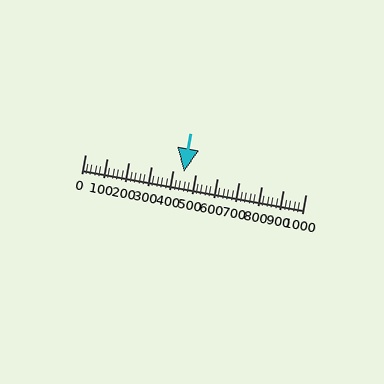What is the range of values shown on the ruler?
The ruler shows values from 0 to 1000.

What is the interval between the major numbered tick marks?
The major tick marks are spaced 100 units apart.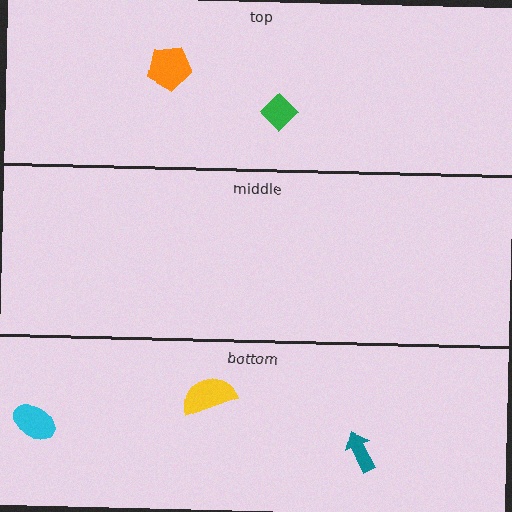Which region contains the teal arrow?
The bottom region.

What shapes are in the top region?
The green diamond, the orange pentagon.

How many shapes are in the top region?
2.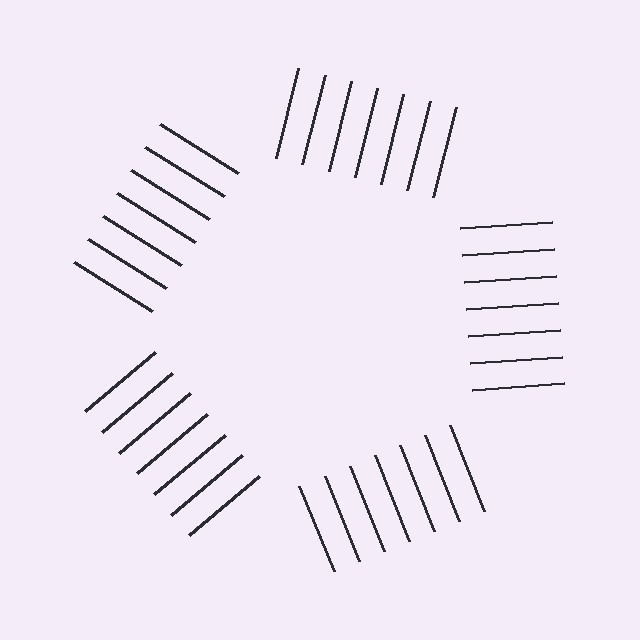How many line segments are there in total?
35 — 7 along each of the 5 edges.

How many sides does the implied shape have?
5 sides — the line-ends trace a pentagon.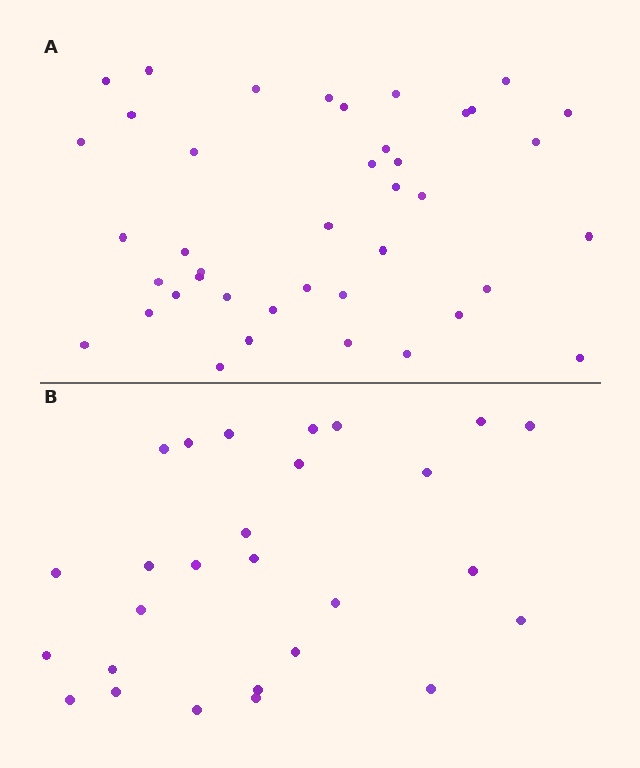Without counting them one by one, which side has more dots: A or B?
Region A (the top region) has more dots.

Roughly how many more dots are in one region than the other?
Region A has approximately 15 more dots than region B.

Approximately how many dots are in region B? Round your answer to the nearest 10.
About 30 dots. (The exact count is 27, which rounds to 30.)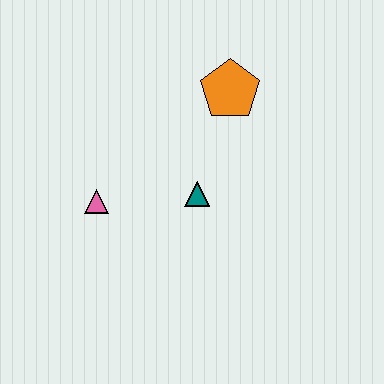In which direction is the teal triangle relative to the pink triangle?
The teal triangle is to the right of the pink triangle.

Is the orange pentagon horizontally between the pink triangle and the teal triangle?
No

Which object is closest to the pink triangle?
The teal triangle is closest to the pink triangle.